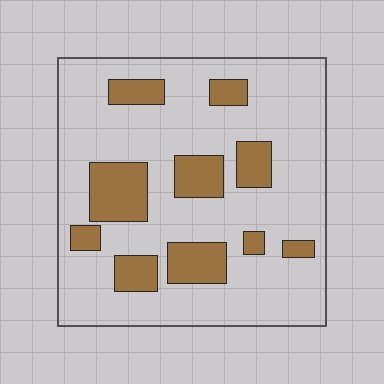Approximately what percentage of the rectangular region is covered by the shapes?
Approximately 20%.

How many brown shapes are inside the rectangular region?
10.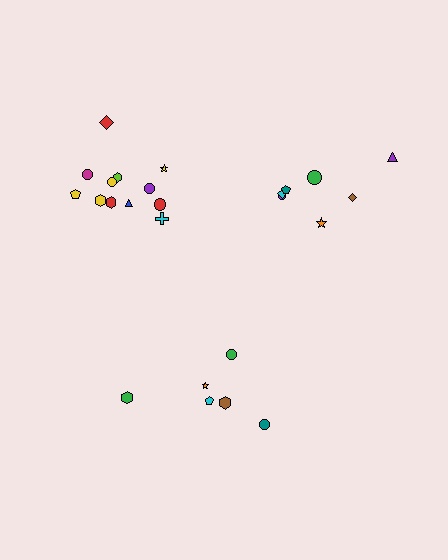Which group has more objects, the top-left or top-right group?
The top-left group.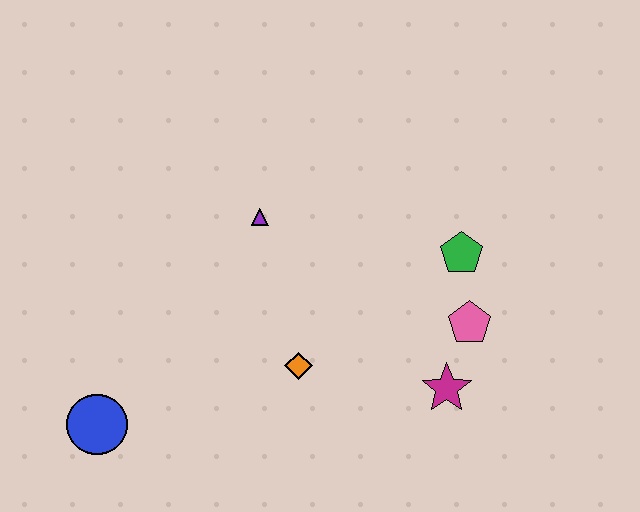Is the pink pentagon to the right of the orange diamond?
Yes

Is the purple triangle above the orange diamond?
Yes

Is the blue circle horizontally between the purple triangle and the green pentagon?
No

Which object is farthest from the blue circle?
The green pentagon is farthest from the blue circle.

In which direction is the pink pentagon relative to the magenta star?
The pink pentagon is above the magenta star.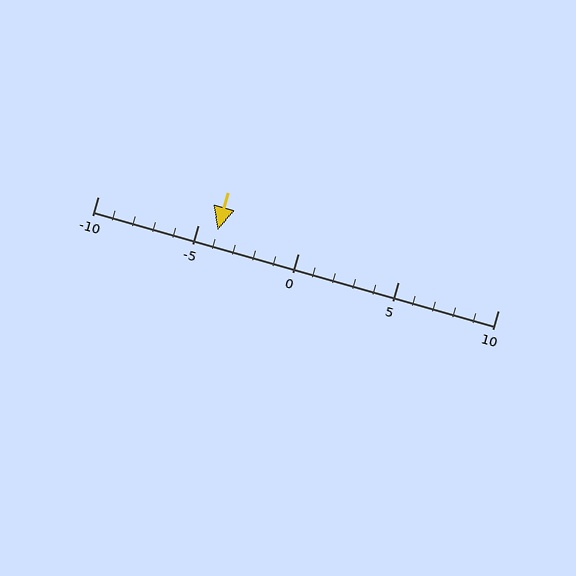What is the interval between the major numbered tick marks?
The major tick marks are spaced 5 units apart.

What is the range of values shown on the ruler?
The ruler shows values from -10 to 10.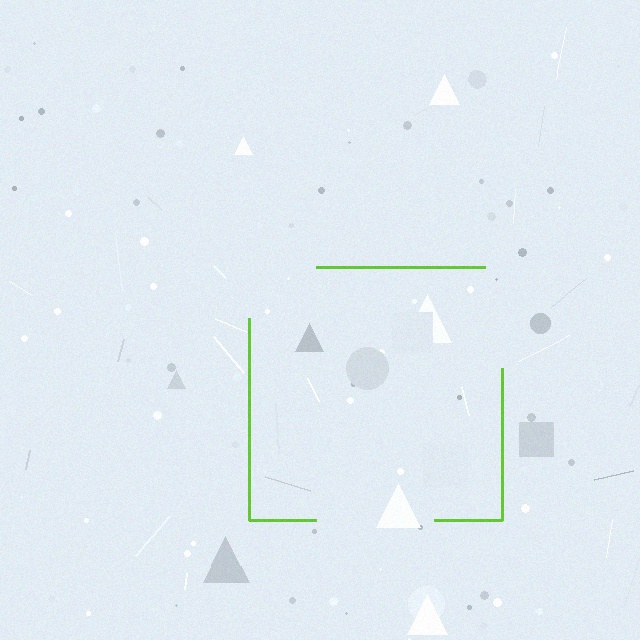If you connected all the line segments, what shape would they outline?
They would outline a square.